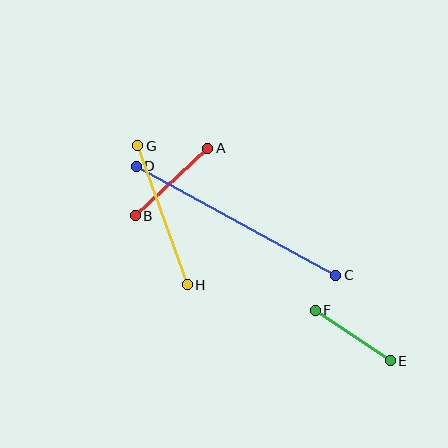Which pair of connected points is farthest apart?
Points C and D are farthest apart.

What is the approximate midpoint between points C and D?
The midpoint is at approximately (236, 221) pixels.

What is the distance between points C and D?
The distance is approximately 227 pixels.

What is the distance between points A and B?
The distance is approximately 99 pixels.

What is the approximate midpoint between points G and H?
The midpoint is at approximately (162, 215) pixels.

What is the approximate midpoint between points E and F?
The midpoint is at approximately (353, 335) pixels.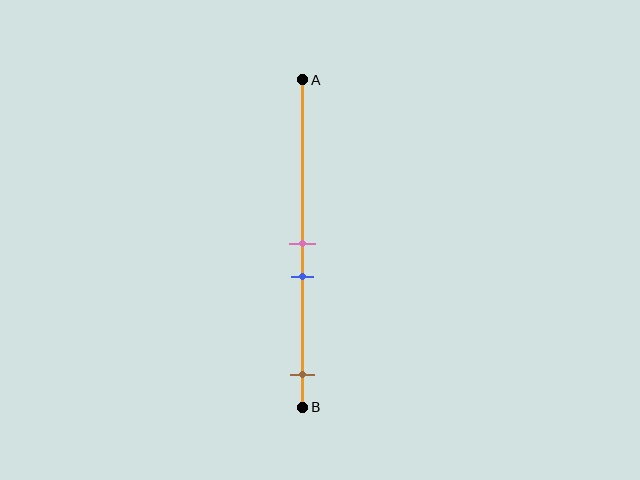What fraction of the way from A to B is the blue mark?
The blue mark is approximately 60% (0.6) of the way from A to B.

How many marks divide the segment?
There are 3 marks dividing the segment.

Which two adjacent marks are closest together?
The pink and blue marks are the closest adjacent pair.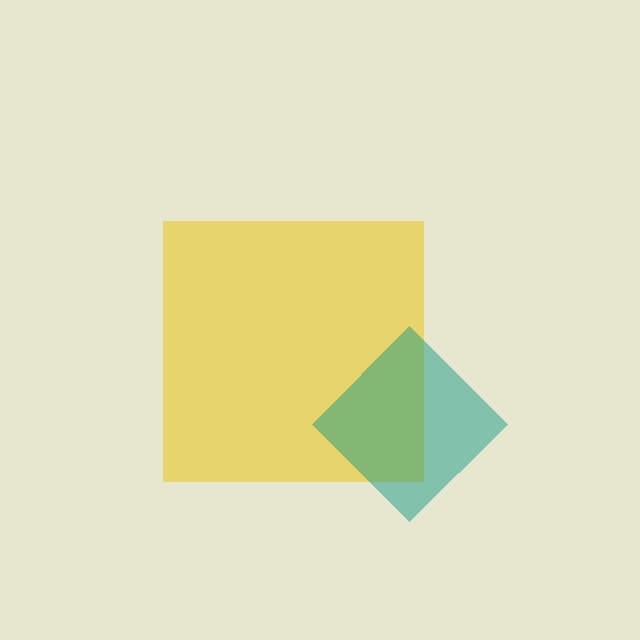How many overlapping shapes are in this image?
There are 2 overlapping shapes in the image.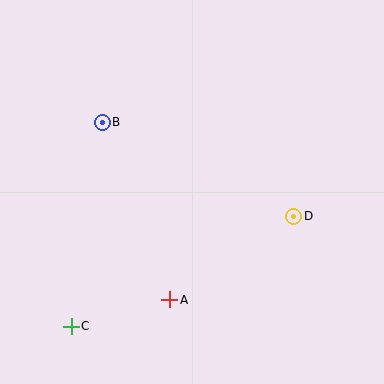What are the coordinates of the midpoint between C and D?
The midpoint between C and D is at (182, 271).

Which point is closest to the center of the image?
Point D at (293, 216) is closest to the center.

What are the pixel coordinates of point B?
Point B is at (102, 122).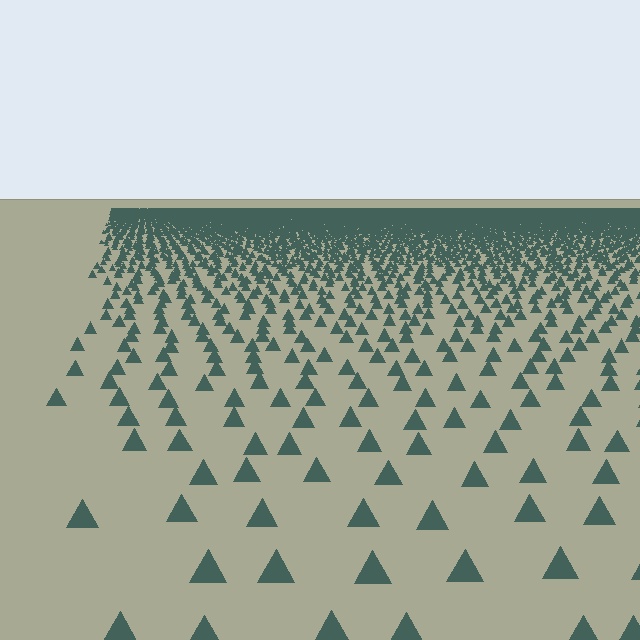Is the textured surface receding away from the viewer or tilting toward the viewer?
The surface is receding away from the viewer. Texture elements get smaller and denser toward the top.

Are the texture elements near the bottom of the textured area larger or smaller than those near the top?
Larger. Near the bottom, elements are closer to the viewer and appear at a bigger on-screen size.